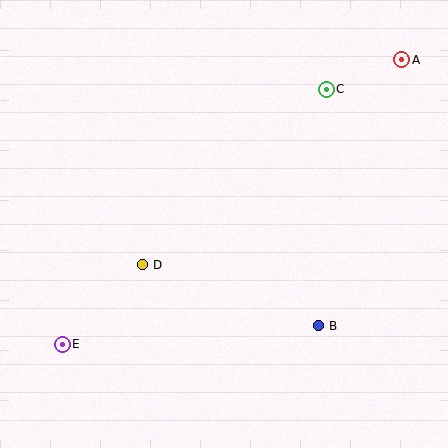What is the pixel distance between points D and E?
The distance between D and E is 113 pixels.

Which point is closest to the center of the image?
Point D at (143, 265) is closest to the center.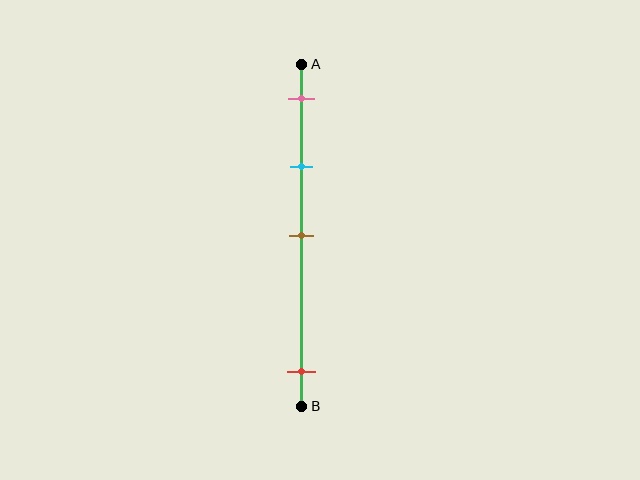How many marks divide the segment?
There are 4 marks dividing the segment.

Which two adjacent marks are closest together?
The pink and cyan marks are the closest adjacent pair.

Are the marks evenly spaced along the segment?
No, the marks are not evenly spaced.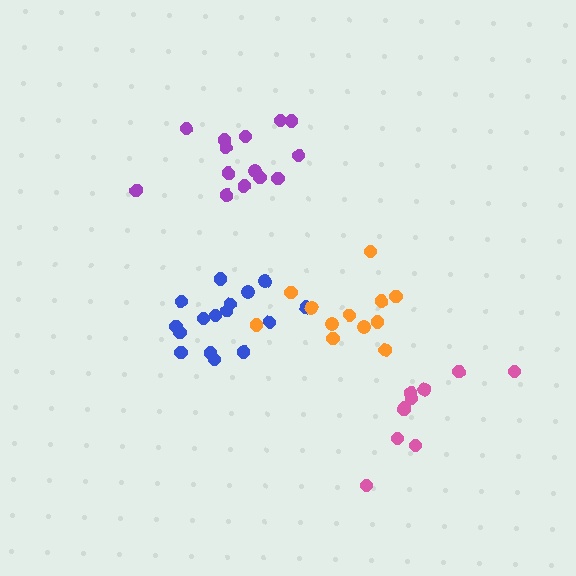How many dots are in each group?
Group 1: 10 dots, Group 2: 16 dots, Group 3: 12 dots, Group 4: 14 dots (52 total).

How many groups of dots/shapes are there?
There are 4 groups.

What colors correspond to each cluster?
The clusters are colored: pink, blue, orange, purple.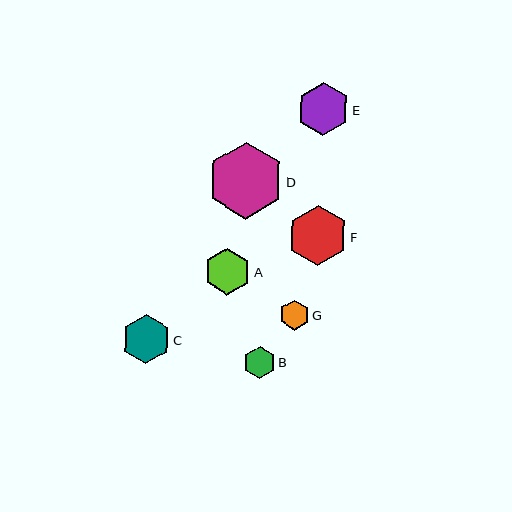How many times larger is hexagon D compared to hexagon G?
Hexagon D is approximately 2.6 times the size of hexagon G.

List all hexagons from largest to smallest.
From largest to smallest: D, F, E, C, A, B, G.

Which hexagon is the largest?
Hexagon D is the largest with a size of approximately 76 pixels.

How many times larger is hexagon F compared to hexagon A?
Hexagon F is approximately 1.3 times the size of hexagon A.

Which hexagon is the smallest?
Hexagon G is the smallest with a size of approximately 30 pixels.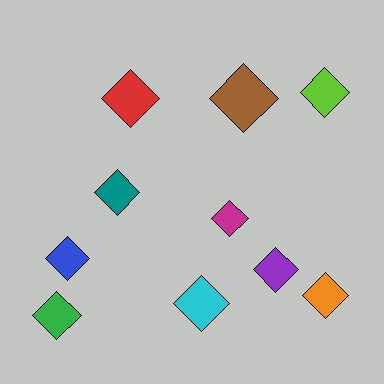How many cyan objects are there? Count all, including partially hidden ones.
There is 1 cyan object.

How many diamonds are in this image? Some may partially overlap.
There are 10 diamonds.